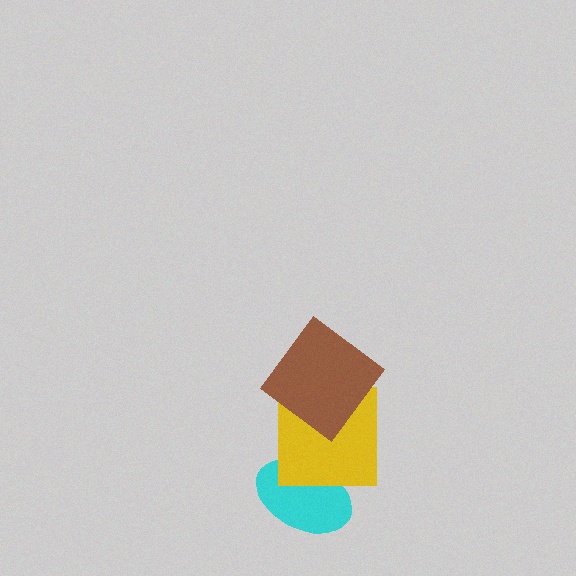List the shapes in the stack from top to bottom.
From top to bottom: the brown diamond, the yellow square, the cyan ellipse.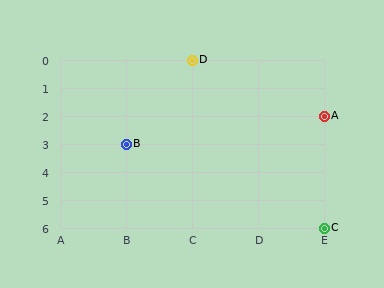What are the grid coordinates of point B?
Point B is at grid coordinates (B, 3).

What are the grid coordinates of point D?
Point D is at grid coordinates (C, 0).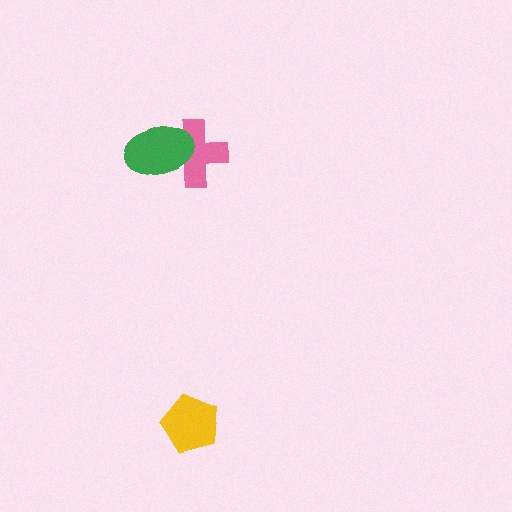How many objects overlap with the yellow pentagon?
0 objects overlap with the yellow pentagon.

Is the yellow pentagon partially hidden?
No, no other shape covers it.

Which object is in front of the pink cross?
The green ellipse is in front of the pink cross.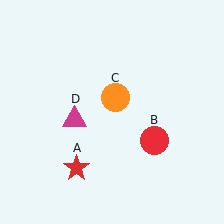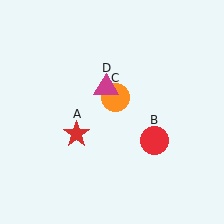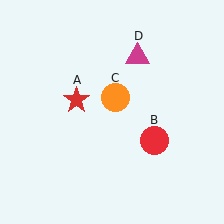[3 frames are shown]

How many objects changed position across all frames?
2 objects changed position: red star (object A), magenta triangle (object D).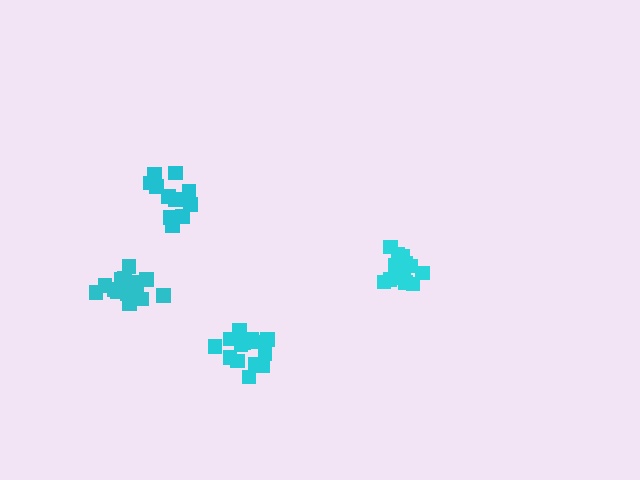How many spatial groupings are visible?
There are 4 spatial groupings.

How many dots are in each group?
Group 1: 11 dots, Group 2: 14 dots, Group 3: 16 dots, Group 4: 13 dots (54 total).